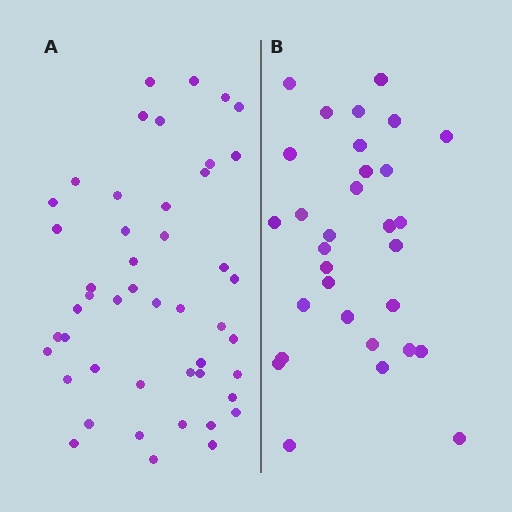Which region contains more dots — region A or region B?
Region A (the left region) has more dots.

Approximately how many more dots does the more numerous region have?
Region A has approximately 15 more dots than region B.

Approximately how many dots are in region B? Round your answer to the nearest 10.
About 30 dots. (The exact count is 31, which rounds to 30.)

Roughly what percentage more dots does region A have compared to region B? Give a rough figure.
About 50% more.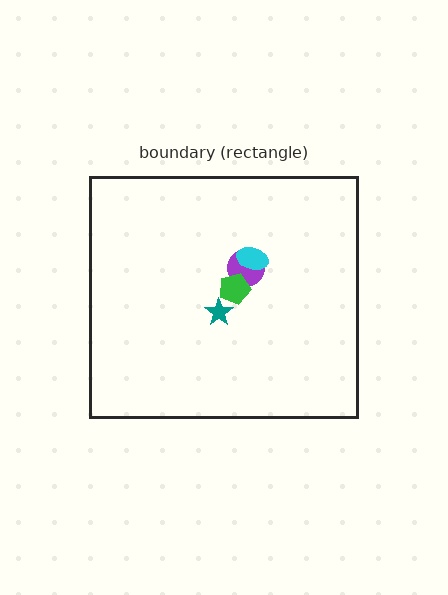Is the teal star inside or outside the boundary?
Inside.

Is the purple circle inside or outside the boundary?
Inside.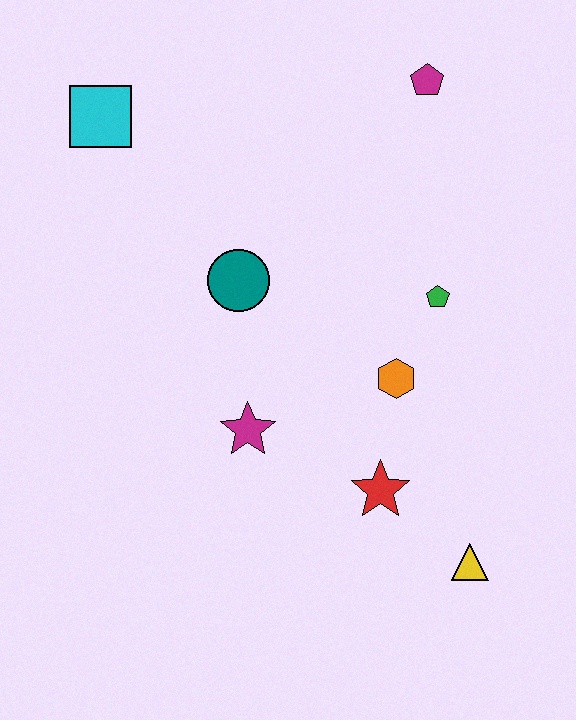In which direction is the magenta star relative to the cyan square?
The magenta star is below the cyan square.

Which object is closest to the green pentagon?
The orange hexagon is closest to the green pentagon.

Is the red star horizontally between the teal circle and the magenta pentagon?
Yes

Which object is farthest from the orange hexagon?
The cyan square is farthest from the orange hexagon.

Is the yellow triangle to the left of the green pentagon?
No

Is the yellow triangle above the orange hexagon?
No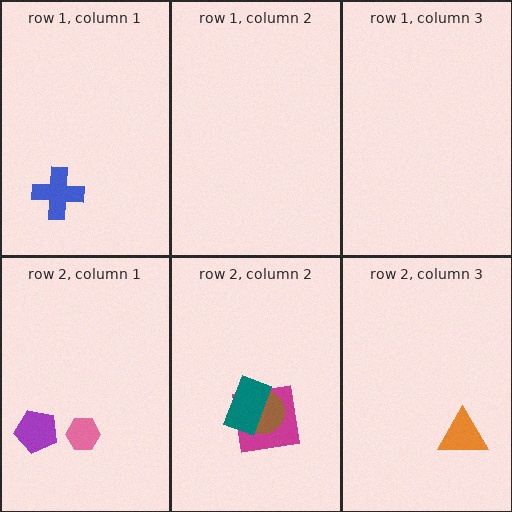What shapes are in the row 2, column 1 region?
The purple pentagon, the pink hexagon.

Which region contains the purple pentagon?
The row 2, column 1 region.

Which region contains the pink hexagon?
The row 2, column 1 region.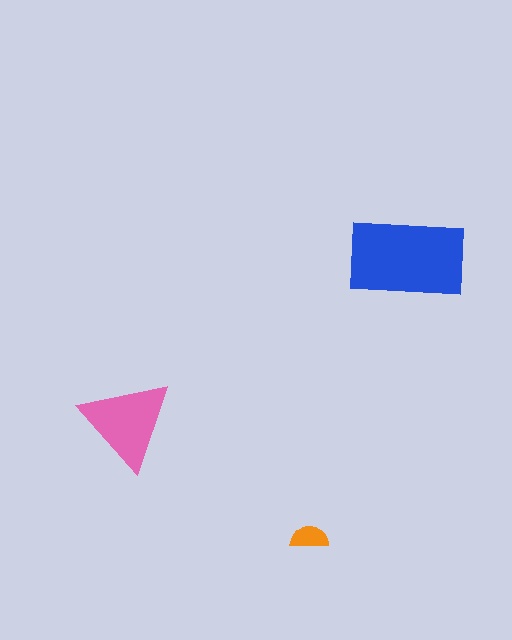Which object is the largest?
The blue rectangle.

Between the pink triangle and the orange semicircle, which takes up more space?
The pink triangle.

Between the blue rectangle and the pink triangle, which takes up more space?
The blue rectangle.